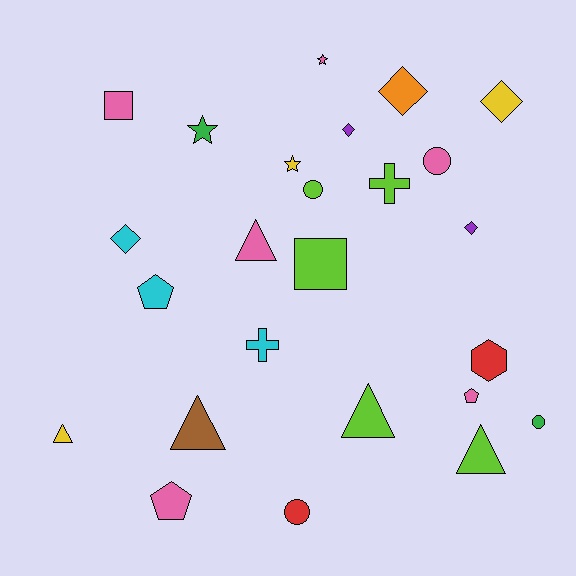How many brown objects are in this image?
There is 1 brown object.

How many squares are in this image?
There are 2 squares.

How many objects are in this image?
There are 25 objects.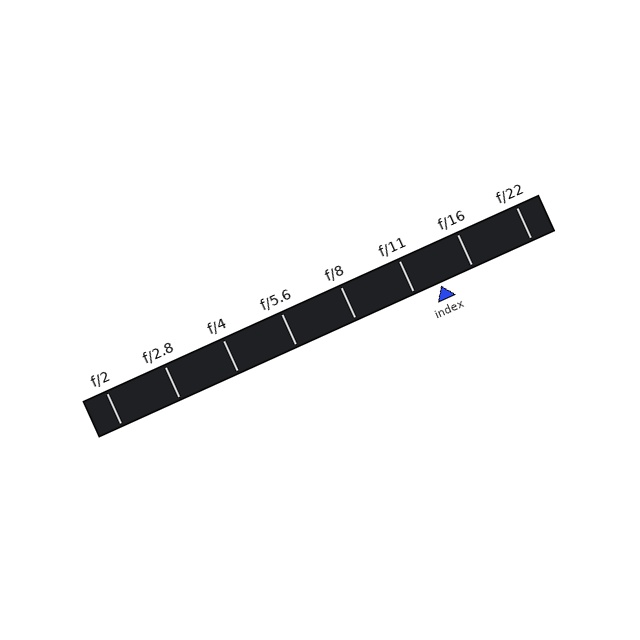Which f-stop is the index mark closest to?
The index mark is closest to f/11.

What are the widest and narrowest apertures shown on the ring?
The widest aperture shown is f/2 and the narrowest is f/22.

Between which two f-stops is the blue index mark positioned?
The index mark is between f/11 and f/16.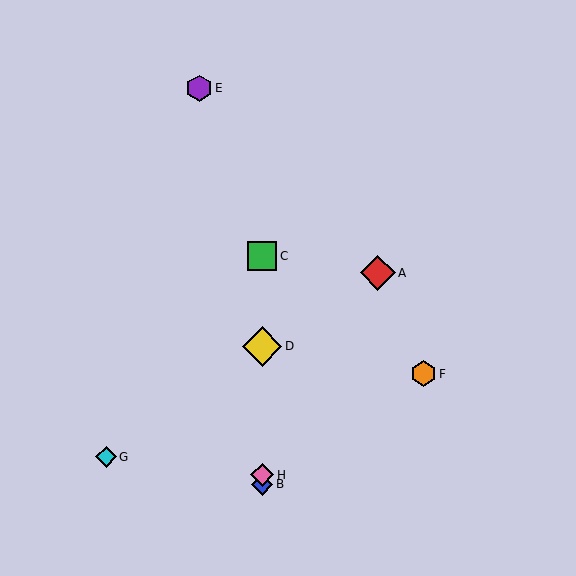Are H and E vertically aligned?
No, H is at x≈262 and E is at x≈199.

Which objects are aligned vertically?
Objects B, C, D, H are aligned vertically.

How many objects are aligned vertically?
4 objects (B, C, D, H) are aligned vertically.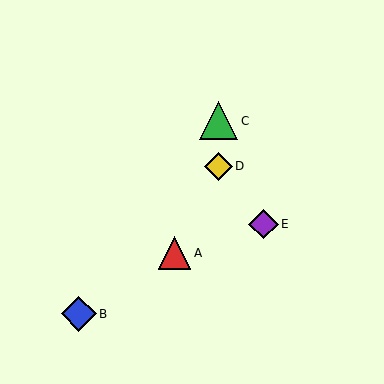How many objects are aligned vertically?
2 objects (C, D) are aligned vertically.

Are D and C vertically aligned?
Yes, both are at x≈219.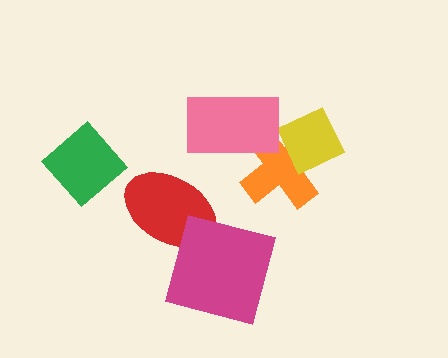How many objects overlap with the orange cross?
2 objects overlap with the orange cross.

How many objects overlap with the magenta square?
1 object overlaps with the magenta square.